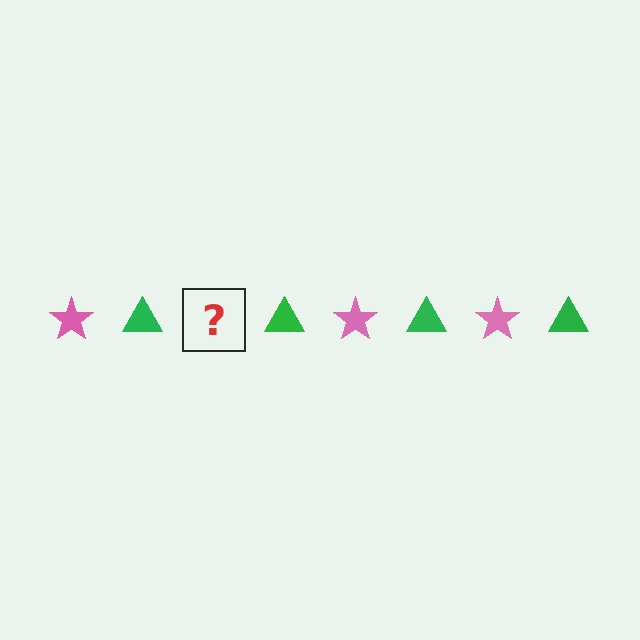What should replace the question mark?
The question mark should be replaced with a pink star.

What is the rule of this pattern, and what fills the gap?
The rule is that the pattern alternates between pink star and green triangle. The gap should be filled with a pink star.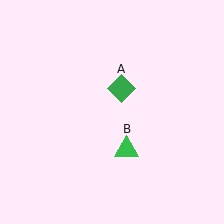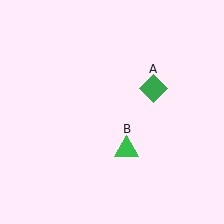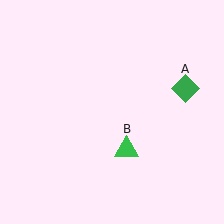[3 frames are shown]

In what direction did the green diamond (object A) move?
The green diamond (object A) moved right.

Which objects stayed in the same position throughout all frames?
Green triangle (object B) remained stationary.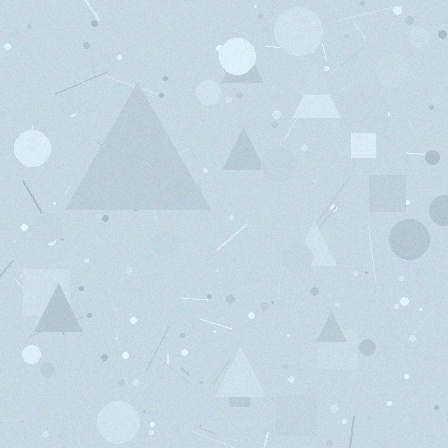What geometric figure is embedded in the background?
A triangle is embedded in the background.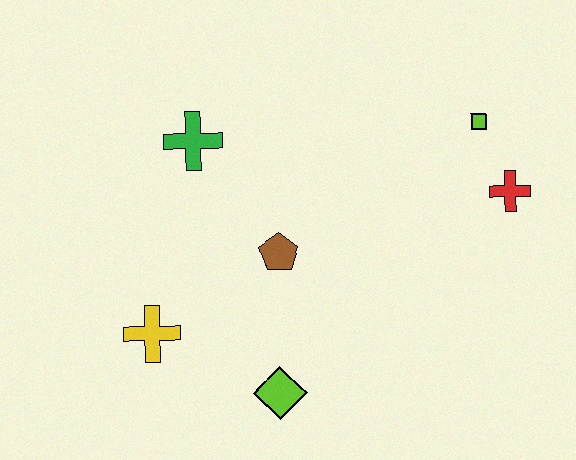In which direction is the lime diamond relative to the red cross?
The lime diamond is to the left of the red cross.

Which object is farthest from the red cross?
The yellow cross is farthest from the red cross.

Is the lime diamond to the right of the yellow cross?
Yes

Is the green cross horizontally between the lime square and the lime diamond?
No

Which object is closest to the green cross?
The brown pentagon is closest to the green cross.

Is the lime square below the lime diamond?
No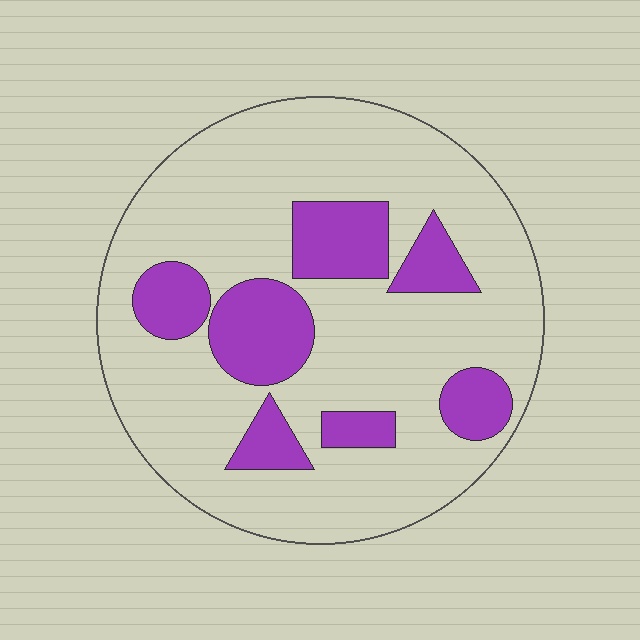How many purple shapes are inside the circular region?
7.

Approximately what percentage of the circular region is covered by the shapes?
Approximately 25%.